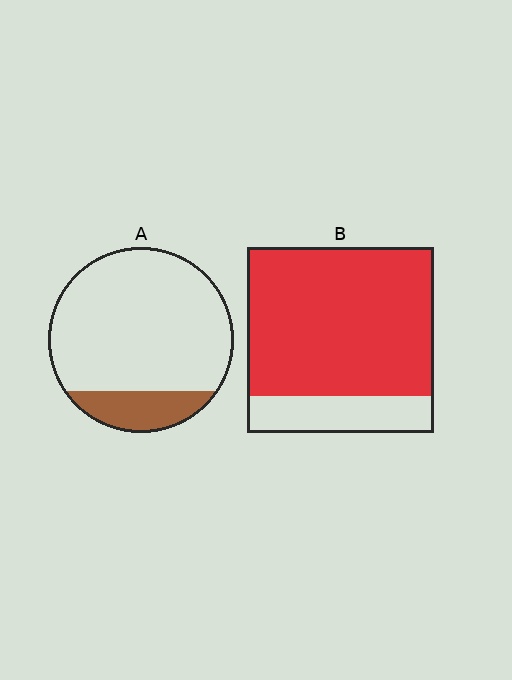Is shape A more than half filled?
No.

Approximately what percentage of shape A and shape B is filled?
A is approximately 15% and B is approximately 80%.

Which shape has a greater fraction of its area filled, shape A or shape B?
Shape B.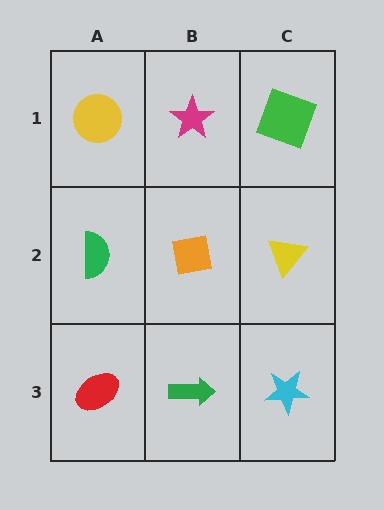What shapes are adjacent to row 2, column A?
A yellow circle (row 1, column A), a red ellipse (row 3, column A), an orange square (row 2, column B).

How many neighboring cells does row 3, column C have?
2.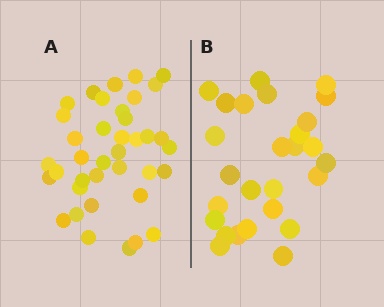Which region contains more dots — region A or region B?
Region A (the left region) has more dots.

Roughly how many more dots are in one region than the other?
Region A has roughly 12 or so more dots than region B.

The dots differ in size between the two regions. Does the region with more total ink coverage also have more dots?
No. Region B has more total ink coverage because its dots are larger, but region A actually contains more individual dots. Total area can be misleading — the number of items is what matters here.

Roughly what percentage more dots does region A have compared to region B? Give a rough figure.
About 40% more.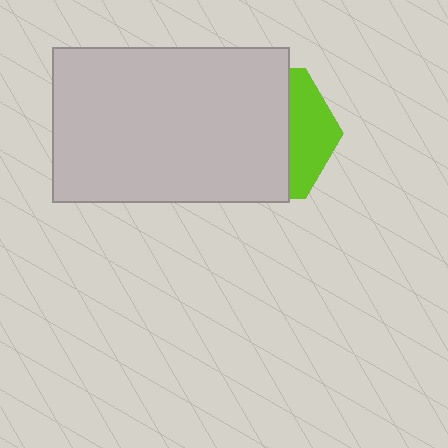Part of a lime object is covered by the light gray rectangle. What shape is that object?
It is a hexagon.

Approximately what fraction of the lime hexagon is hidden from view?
Roughly 69% of the lime hexagon is hidden behind the light gray rectangle.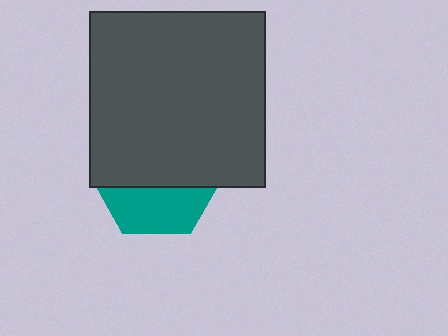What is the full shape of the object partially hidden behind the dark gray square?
The partially hidden object is a teal hexagon.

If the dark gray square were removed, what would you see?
You would see the complete teal hexagon.